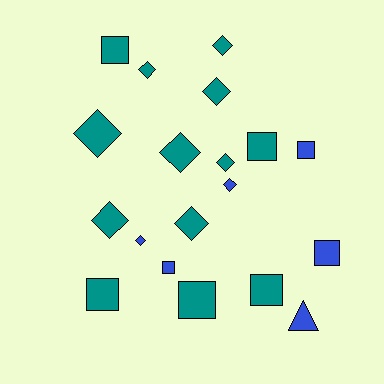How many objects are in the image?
There are 19 objects.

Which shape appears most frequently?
Diamond, with 10 objects.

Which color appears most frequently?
Teal, with 13 objects.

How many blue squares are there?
There are 3 blue squares.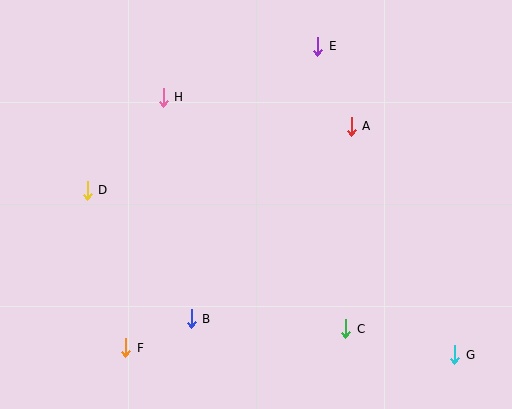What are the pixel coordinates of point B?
Point B is at (191, 319).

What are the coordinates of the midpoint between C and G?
The midpoint between C and G is at (400, 342).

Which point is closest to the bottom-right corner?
Point G is closest to the bottom-right corner.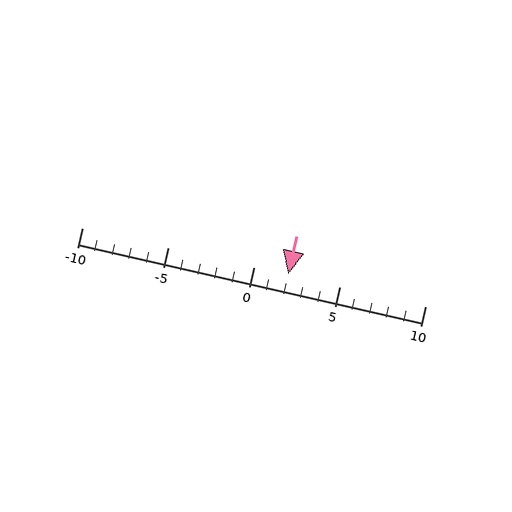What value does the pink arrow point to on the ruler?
The pink arrow points to approximately 2.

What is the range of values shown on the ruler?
The ruler shows values from -10 to 10.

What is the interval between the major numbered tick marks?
The major tick marks are spaced 5 units apart.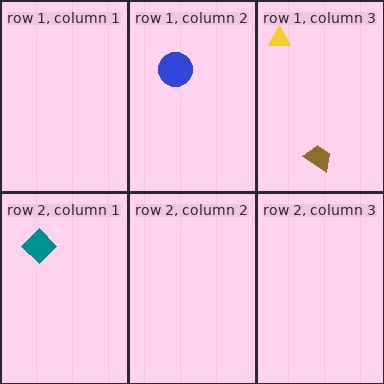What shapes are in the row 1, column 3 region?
The yellow triangle, the brown trapezoid.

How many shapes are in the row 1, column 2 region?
1.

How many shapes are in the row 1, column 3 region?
2.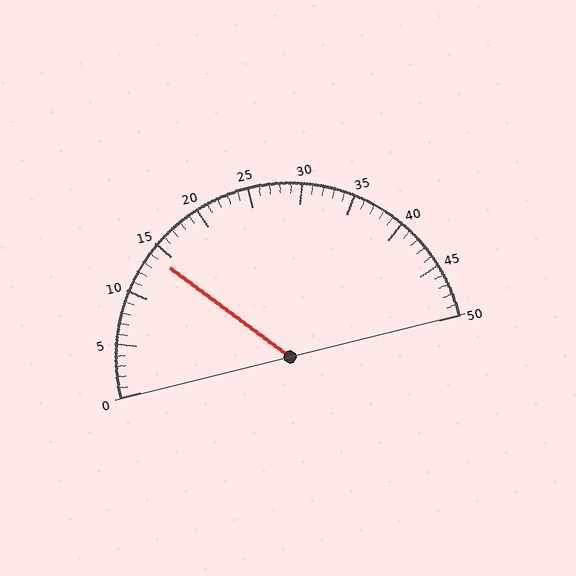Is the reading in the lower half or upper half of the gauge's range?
The reading is in the lower half of the range (0 to 50).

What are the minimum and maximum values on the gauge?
The gauge ranges from 0 to 50.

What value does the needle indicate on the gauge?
The needle indicates approximately 14.